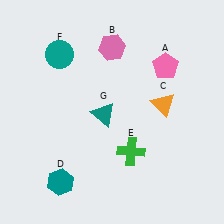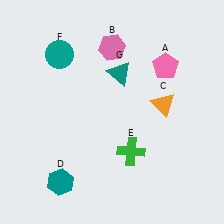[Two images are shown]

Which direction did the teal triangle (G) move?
The teal triangle (G) moved up.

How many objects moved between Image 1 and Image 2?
1 object moved between the two images.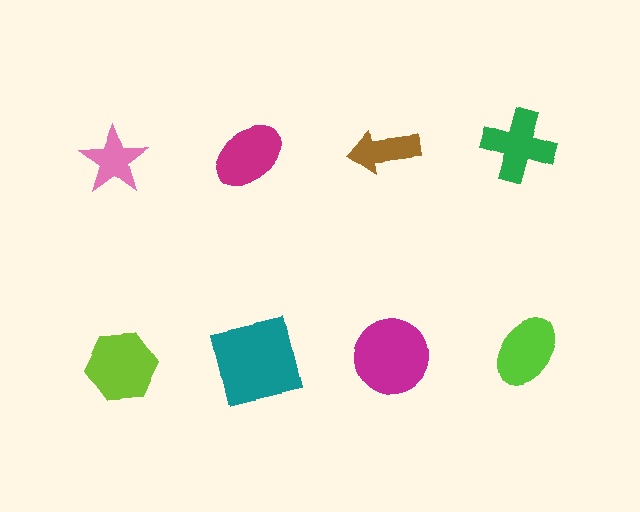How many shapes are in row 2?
4 shapes.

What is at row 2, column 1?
A lime hexagon.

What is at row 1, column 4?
A green cross.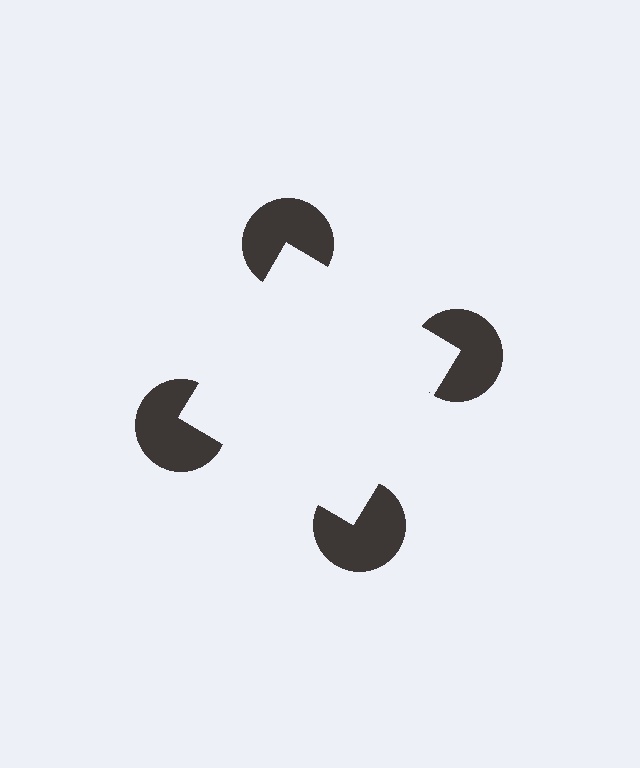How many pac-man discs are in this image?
There are 4 — one at each vertex of the illusory square.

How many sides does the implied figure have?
4 sides.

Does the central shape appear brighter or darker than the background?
It typically appears slightly brighter than the background, even though no actual brightness change is drawn.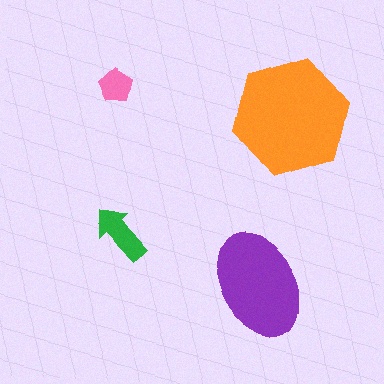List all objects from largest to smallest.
The orange hexagon, the purple ellipse, the green arrow, the pink pentagon.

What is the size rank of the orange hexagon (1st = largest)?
1st.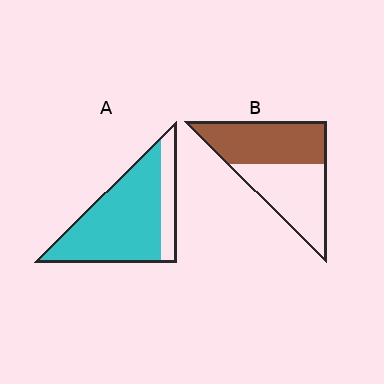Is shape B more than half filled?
Roughly half.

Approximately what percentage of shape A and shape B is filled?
A is approximately 80% and B is approximately 50%.